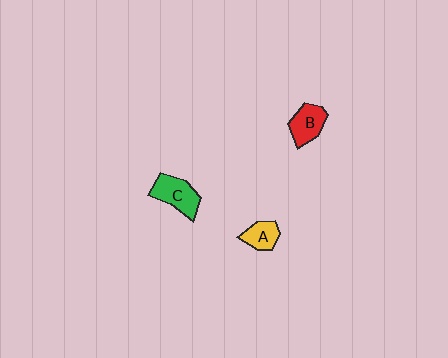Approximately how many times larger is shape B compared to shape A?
Approximately 1.3 times.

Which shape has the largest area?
Shape C (green).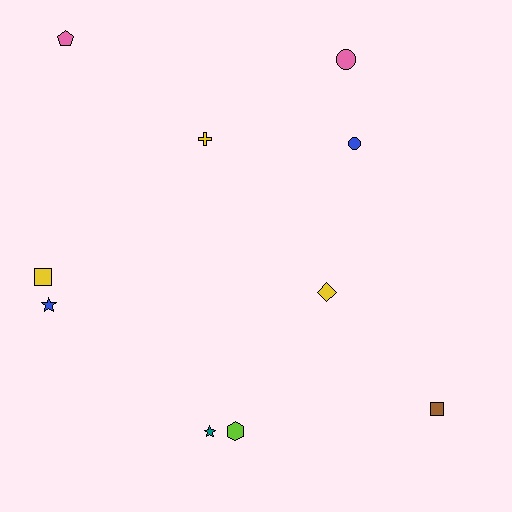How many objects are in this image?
There are 10 objects.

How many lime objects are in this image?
There is 1 lime object.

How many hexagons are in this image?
There is 1 hexagon.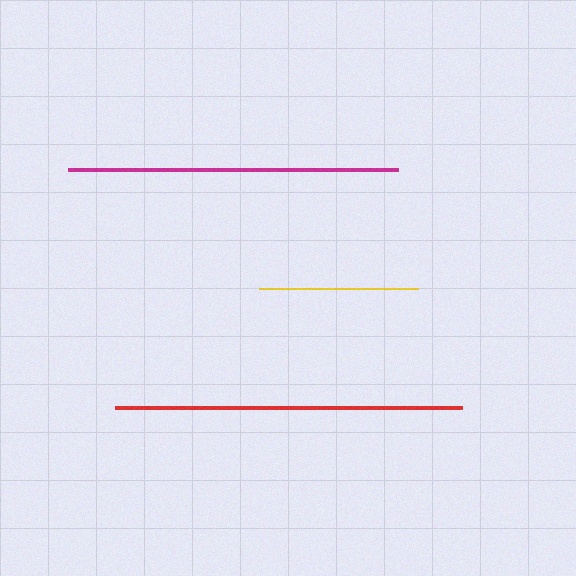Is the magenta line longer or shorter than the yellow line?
The magenta line is longer than the yellow line.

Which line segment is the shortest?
The yellow line is the shortest at approximately 159 pixels.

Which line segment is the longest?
The red line is the longest at approximately 347 pixels.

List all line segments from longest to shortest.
From longest to shortest: red, magenta, yellow.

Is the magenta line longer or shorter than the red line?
The red line is longer than the magenta line.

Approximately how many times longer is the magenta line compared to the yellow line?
The magenta line is approximately 2.1 times the length of the yellow line.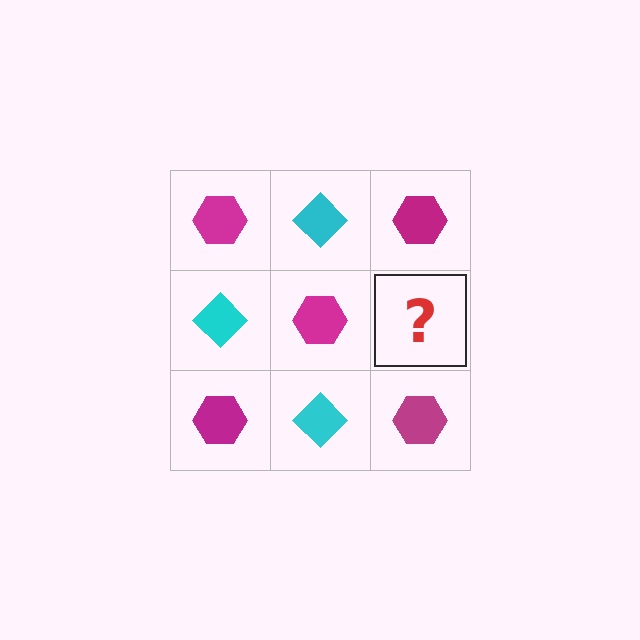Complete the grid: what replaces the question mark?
The question mark should be replaced with a cyan diamond.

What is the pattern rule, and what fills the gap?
The rule is that it alternates magenta hexagon and cyan diamond in a checkerboard pattern. The gap should be filled with a cyan diamond.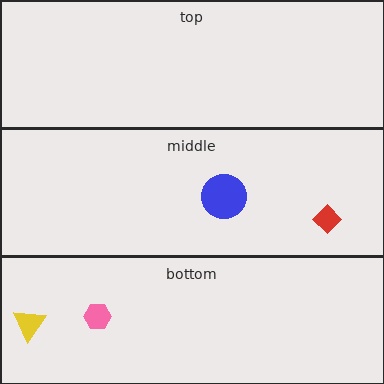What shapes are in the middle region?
The blue circle, the red diamond.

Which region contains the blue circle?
The middle region.